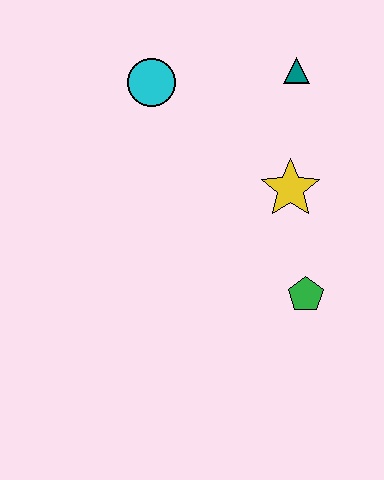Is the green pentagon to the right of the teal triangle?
Yes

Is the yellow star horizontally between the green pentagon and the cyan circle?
Yes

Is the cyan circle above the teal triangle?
No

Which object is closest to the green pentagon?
The yellow star is closest to the green pentagon.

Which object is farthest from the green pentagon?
The cyan circle is farthest from the green pentagon.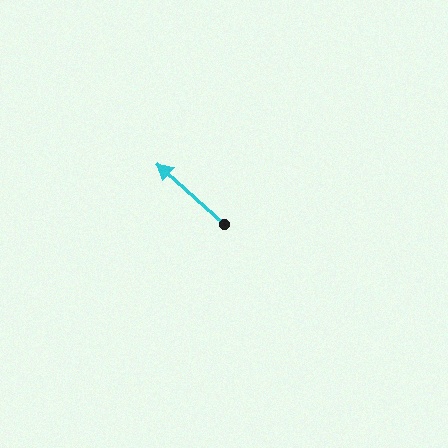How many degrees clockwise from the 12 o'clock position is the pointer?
Approximately 312 degrees.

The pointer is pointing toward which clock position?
Roughly 10 o'clock.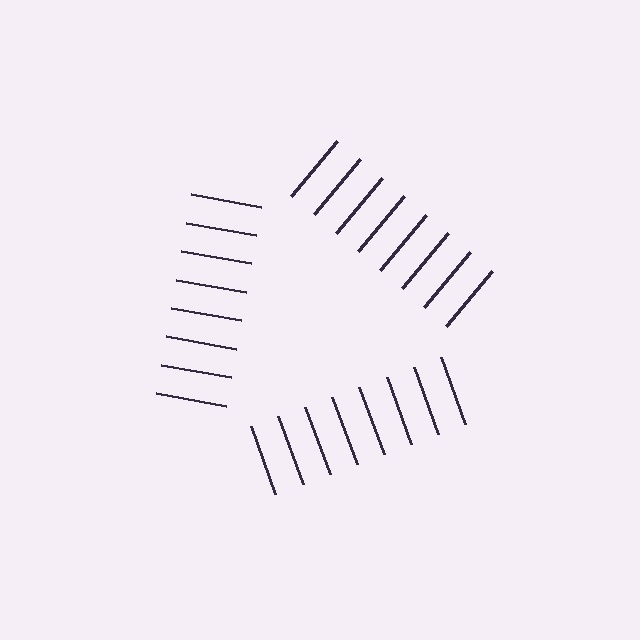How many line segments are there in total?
24 — 8 along each of the 3 edges.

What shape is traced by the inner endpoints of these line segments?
An illusory triangle — the line segments terminate on its edges but no continuous stroke is drawn.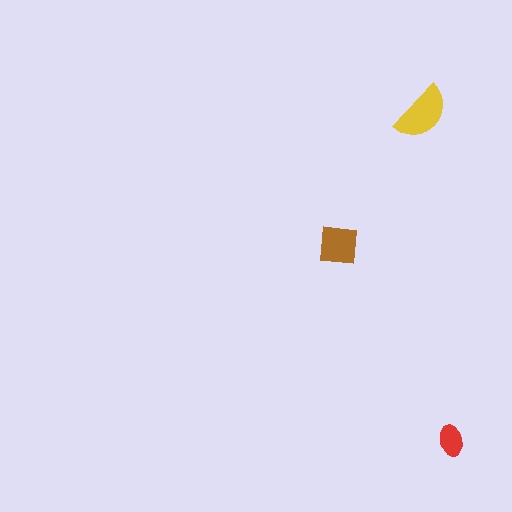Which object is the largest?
The yellow semicircle.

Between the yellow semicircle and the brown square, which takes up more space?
The yellow semicircle.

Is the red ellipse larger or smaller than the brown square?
Smaller.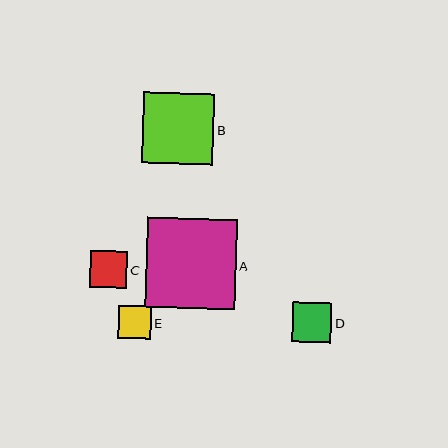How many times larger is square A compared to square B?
Square A is approximately 1.3 times the size of square B.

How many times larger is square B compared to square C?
Square B is approximately 1.9 times the size of square C.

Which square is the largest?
Square A is the largest with a size of approximately 90 pixels.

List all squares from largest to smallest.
From largest to smallest: A, B, D, C, E.